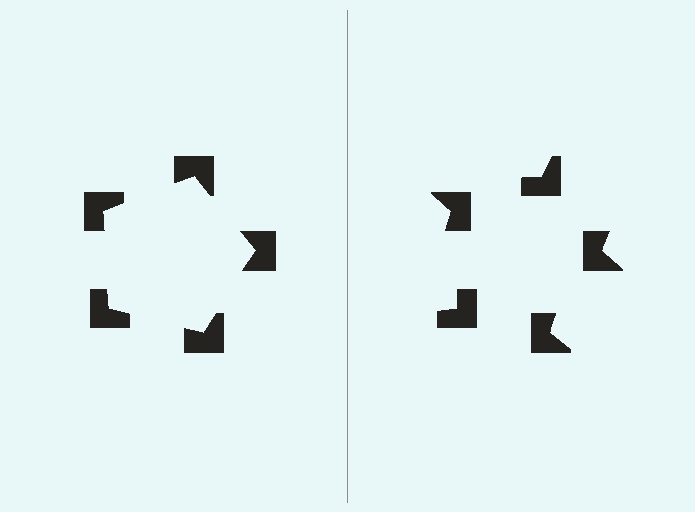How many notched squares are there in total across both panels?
10 — 5 on each side.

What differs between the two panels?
The notched squares are positioned identically on both sides; only the wedge orientations differ. On the left they align to a pentagon; on the right they are misaligned.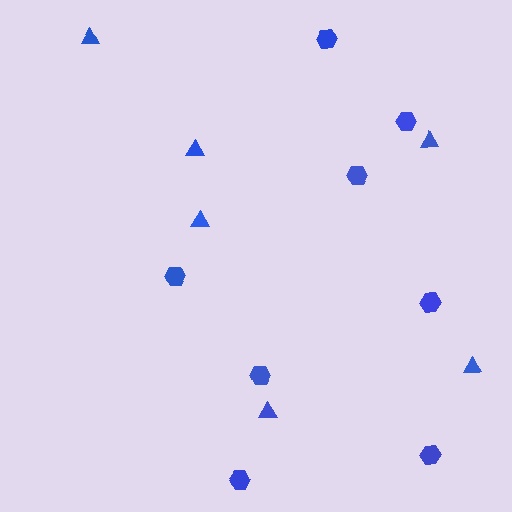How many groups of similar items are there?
There are 2 groups: one group of hexagons (8) and one group of triangles (6).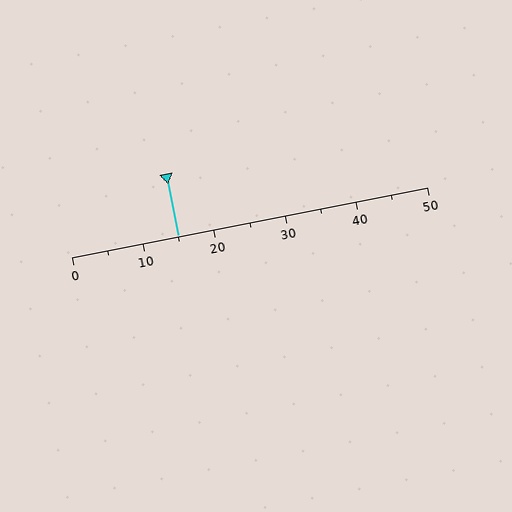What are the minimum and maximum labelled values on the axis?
The axis runs from 0 to 50.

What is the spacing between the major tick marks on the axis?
The major ticks are spaced 10 apart.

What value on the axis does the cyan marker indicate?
The marker indicates approximately 15.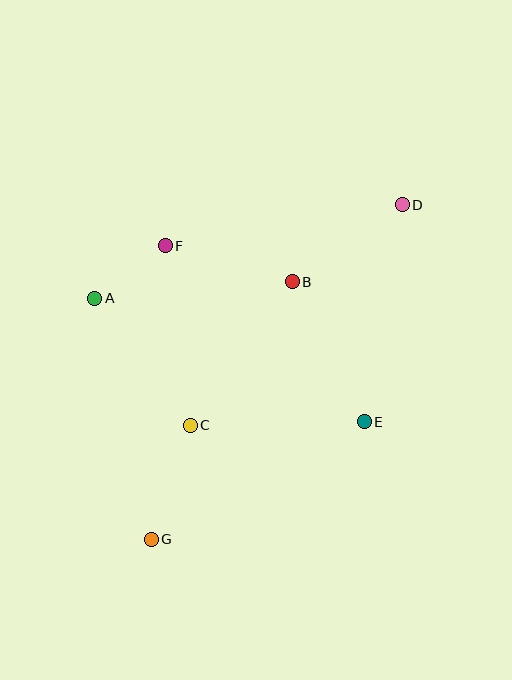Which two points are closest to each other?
Points A and F are closest to each other.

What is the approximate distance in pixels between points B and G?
The distance between B and G is approximately 294 pixels.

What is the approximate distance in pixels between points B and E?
The distance between B and E is approximately 157 pixels.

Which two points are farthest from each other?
Points D and G are farthest from each other.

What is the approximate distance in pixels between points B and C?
The distance between B and C is approximately 176 pixels.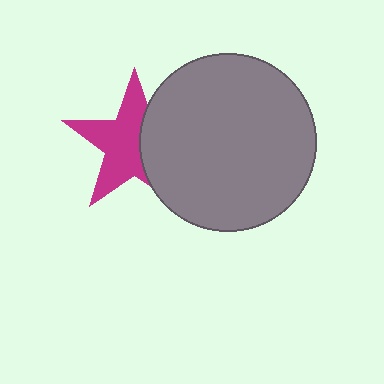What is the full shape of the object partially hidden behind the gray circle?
The partially hidden object is a magenta star.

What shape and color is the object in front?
The object in front is a gray circle.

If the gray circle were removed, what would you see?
You would see the complete magenta star.